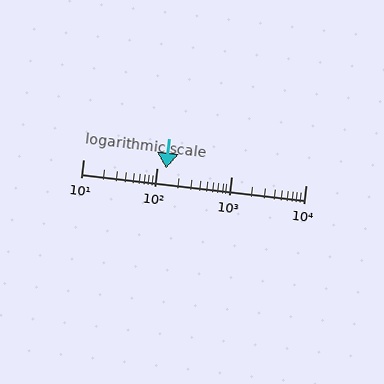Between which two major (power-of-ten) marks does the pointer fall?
The pointer is between 100 and 1000.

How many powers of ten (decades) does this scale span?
The scale spans 3 decades, from 10 to 10000.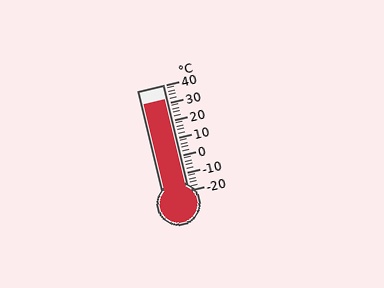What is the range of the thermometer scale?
The thermometer scale ranges from -20°C to 40°C.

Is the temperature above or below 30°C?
The temperature is above 30°C.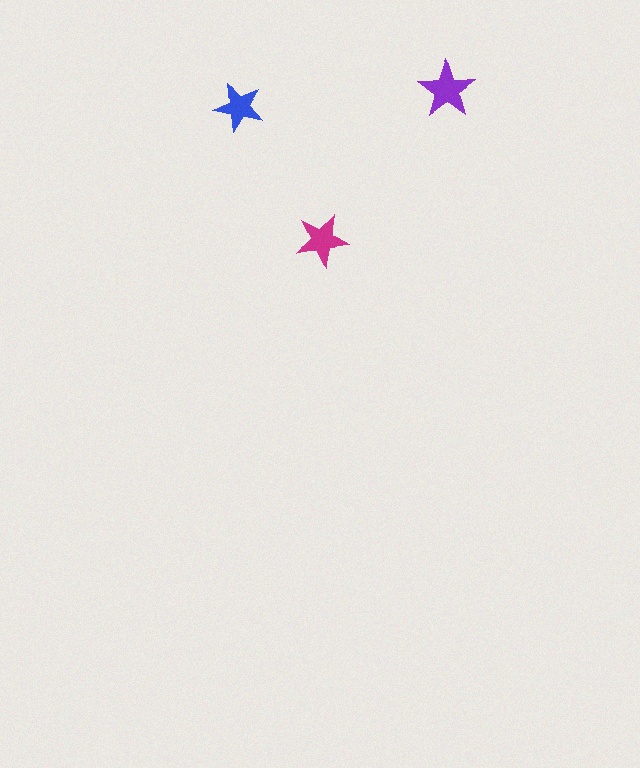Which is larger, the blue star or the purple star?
The purple one.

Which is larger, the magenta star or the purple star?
The purple one.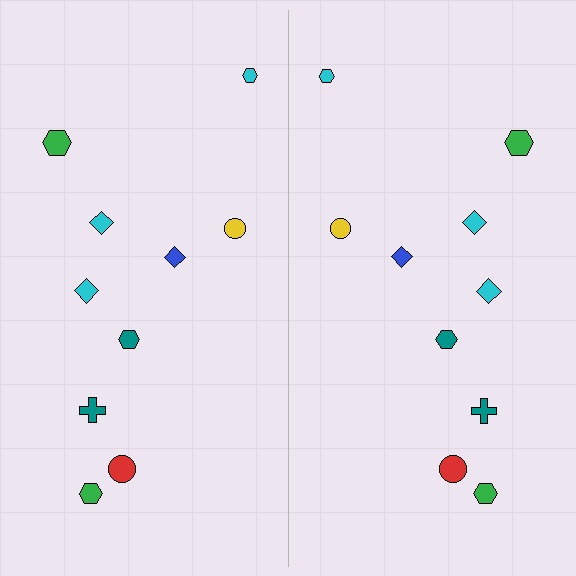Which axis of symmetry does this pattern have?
The pattern has a vertical axis of symmetry running through the center of the image.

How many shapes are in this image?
There are 20 shapes in this image.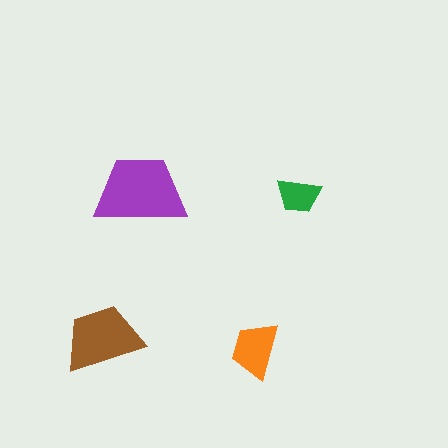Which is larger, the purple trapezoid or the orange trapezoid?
The purple one.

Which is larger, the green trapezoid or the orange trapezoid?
The orange one.